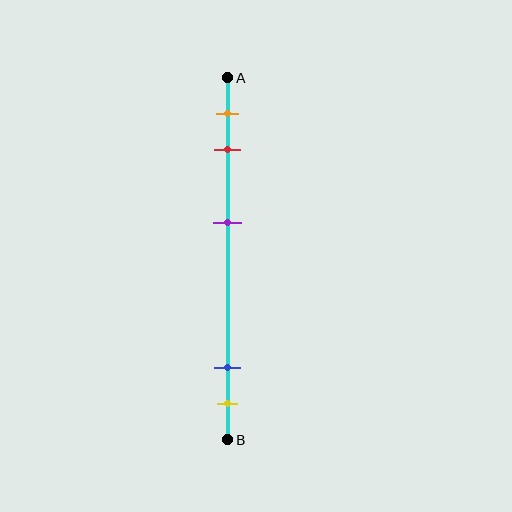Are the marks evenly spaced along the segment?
No, the marks are not evenly spaced.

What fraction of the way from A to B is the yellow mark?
The yellow mark is approximately 90% (0.9) of the way from A to B.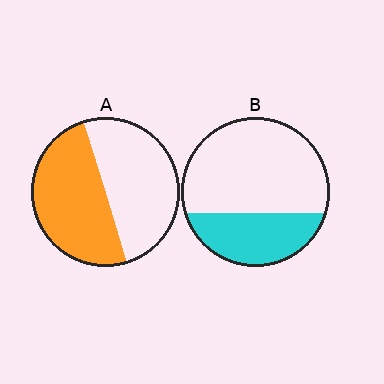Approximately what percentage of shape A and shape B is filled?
A is approximately 50% and B is approximately 30%.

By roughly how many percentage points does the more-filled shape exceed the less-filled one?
By roughly 20 percentage points (A over B).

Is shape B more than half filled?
No.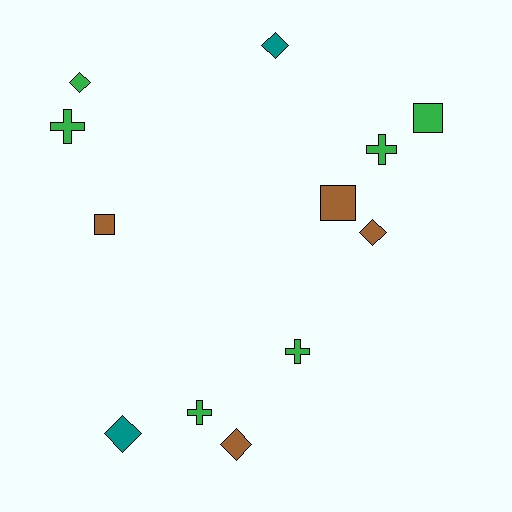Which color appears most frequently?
Green, with 6 objects.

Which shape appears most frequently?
Diamond, with 5 objects.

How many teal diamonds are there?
There are 2 teal diamonds.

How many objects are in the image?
There are 12 objects.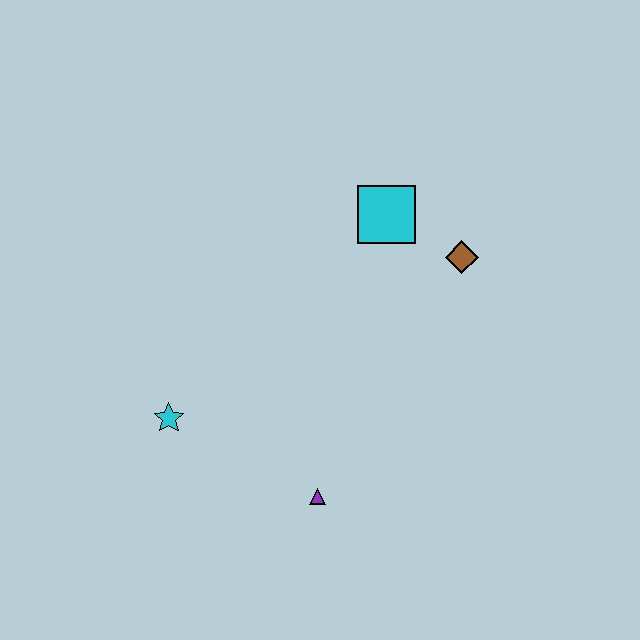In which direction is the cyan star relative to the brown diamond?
The cyan star is to the left of the brown diamond.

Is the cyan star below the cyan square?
Yes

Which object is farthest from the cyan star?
The brown diamond is farthest from the cyan star.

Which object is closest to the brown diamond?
The cyan square is closest to the brown diamond.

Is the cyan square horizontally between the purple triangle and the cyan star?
No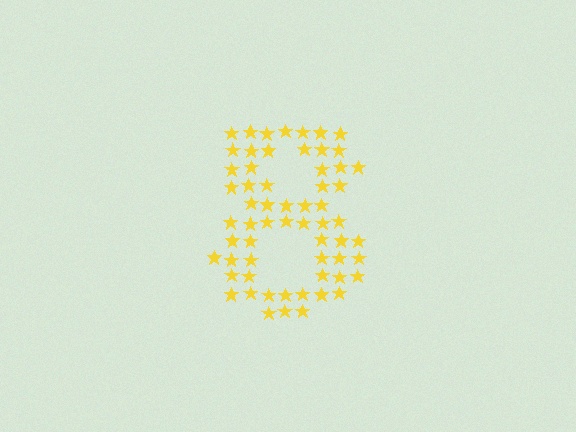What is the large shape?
The large shape is the digit 8.